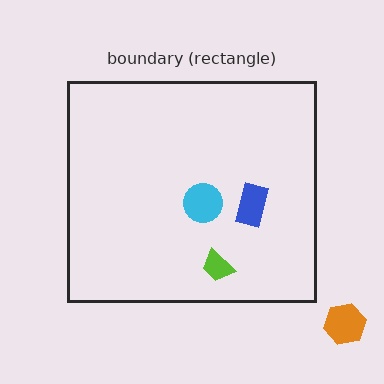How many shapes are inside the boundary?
3 inside, 1 outside.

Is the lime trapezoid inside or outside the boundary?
Inside.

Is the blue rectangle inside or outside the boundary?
Inside.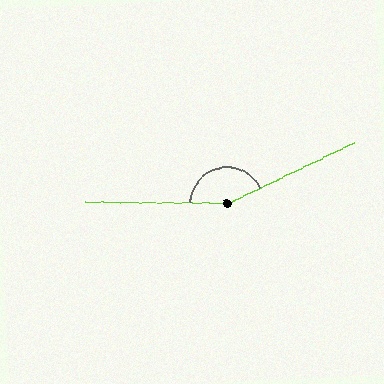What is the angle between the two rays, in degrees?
Approximately 154 degrees.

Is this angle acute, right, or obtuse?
It is obtuse.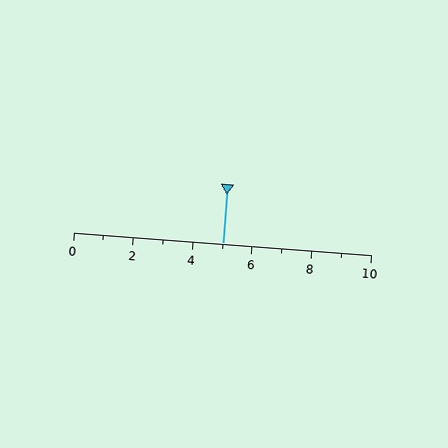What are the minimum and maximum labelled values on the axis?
The axis runs from 0 to 10.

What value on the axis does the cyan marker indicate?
The marker indicates approximately 5.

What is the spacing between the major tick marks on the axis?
The major ticks are spaced 2 apart.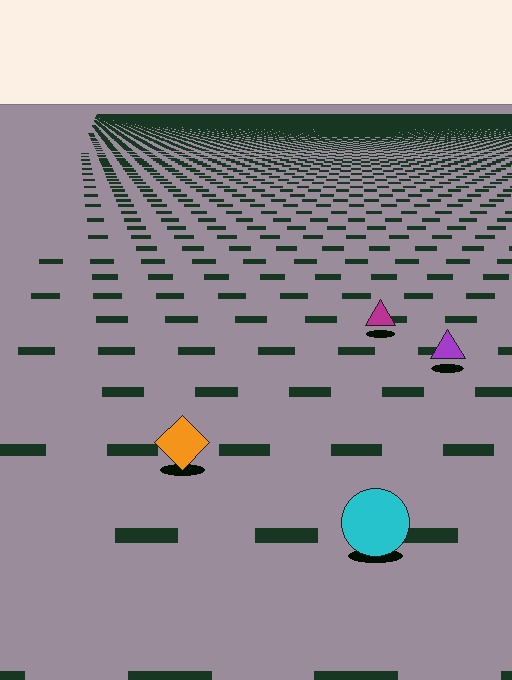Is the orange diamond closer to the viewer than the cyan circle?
No. The cyan circle is closer — you can tell from the texture gradient: the ground texture is coarser near it.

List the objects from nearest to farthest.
From nearest to farthest: the cyan circle, the orange diamond, the purple triangle, the magenta triangle.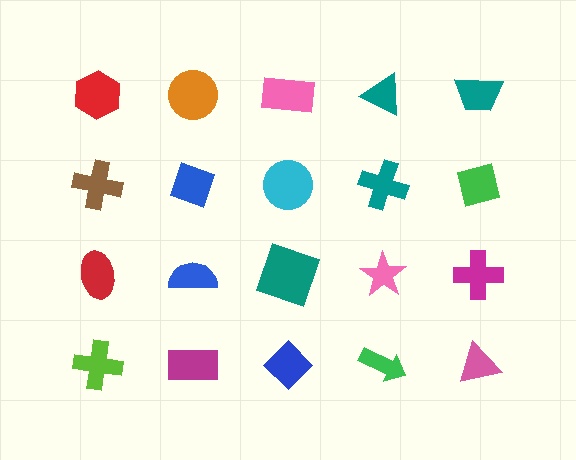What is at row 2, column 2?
A blue diamond.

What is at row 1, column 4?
A teal triangle.